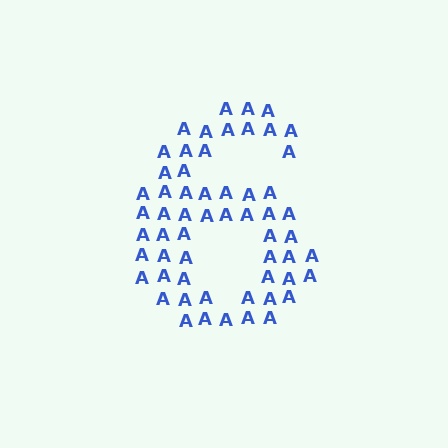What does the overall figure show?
The overall figure shows the digit 6.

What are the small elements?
The small elements are letter A's.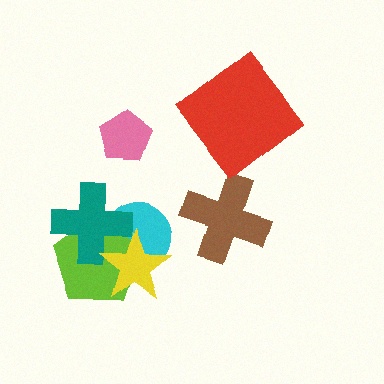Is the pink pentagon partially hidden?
No, no other shape covers it.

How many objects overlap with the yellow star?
3 objects overlap with the yellow star.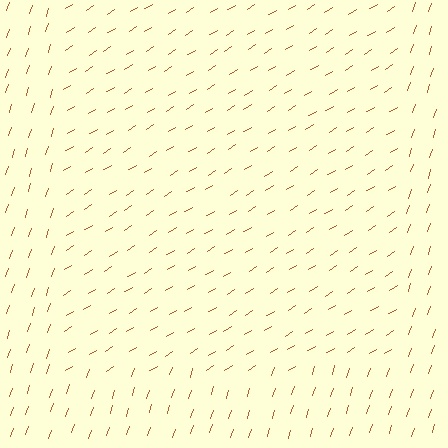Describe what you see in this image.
The image is filled with small brown line segments. A rectangle region in the image has lines oriented differently from the surrounding lines, creating a visible texture boundary.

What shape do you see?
I see a rectangle.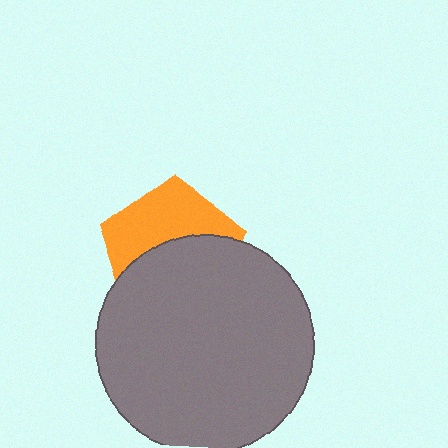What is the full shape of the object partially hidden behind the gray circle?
The partially hidden object is an orange pentagon.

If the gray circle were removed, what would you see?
You would see the complete orange pentagon.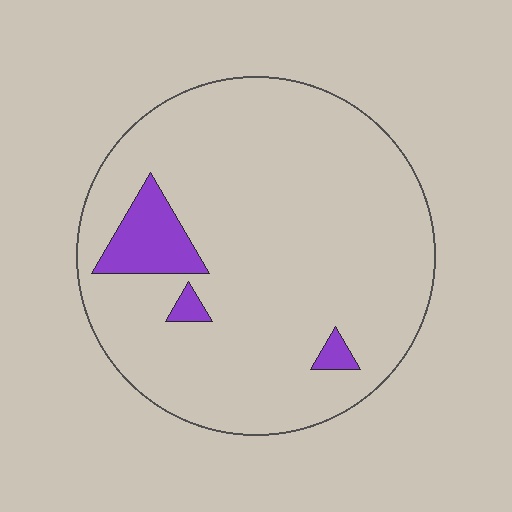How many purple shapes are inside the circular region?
3.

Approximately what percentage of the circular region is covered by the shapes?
Approximately 10%.